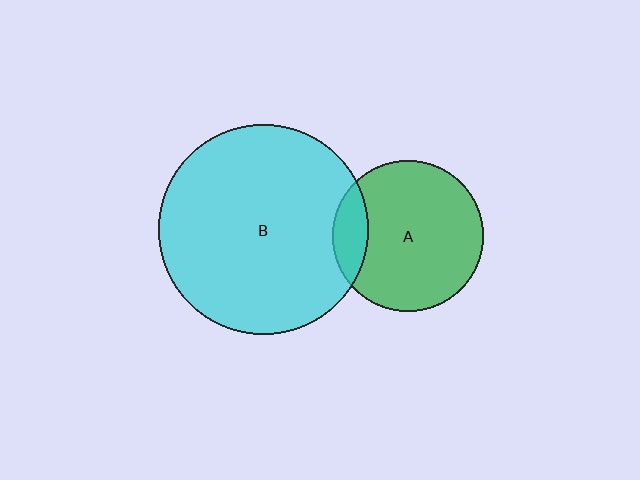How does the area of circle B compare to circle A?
Approximately 1.9 times.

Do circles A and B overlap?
Yes.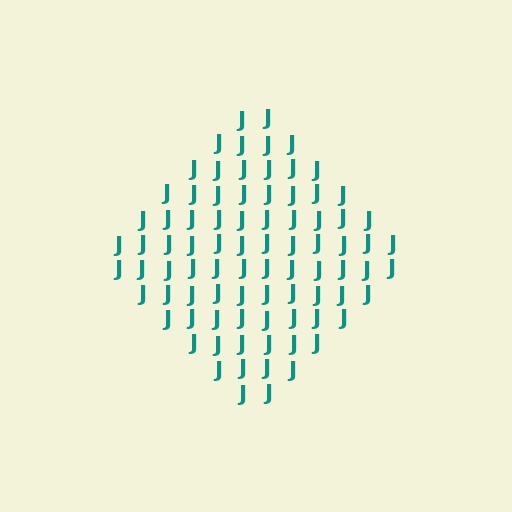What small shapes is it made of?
It is made of small letter J's.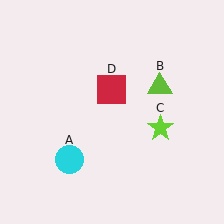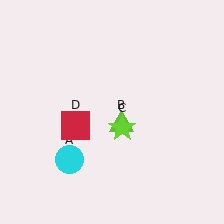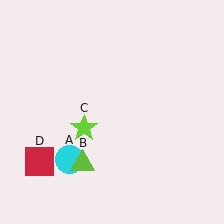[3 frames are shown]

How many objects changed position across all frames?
3 objects changed position: lime triangle (object B), lime star (object C), red square (object D).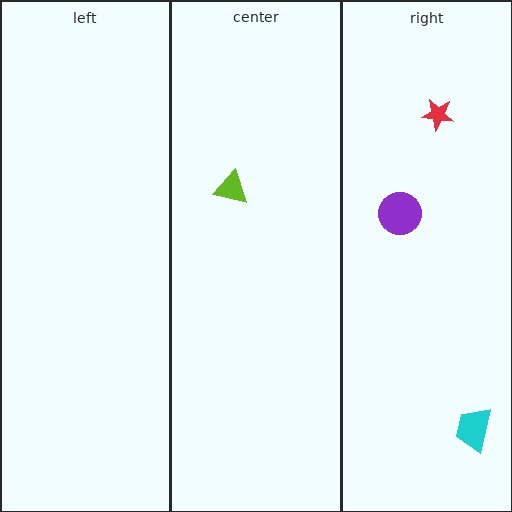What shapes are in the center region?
The lime triangle.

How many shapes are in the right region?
3.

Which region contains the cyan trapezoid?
The right region.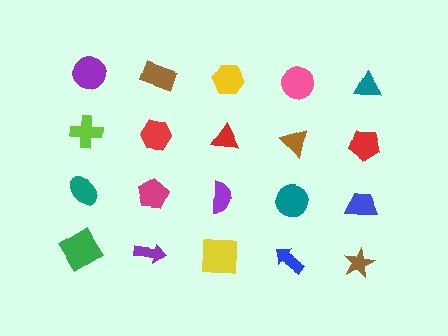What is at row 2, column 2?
A red hexagon.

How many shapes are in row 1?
5 shapes.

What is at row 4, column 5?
A brown star.